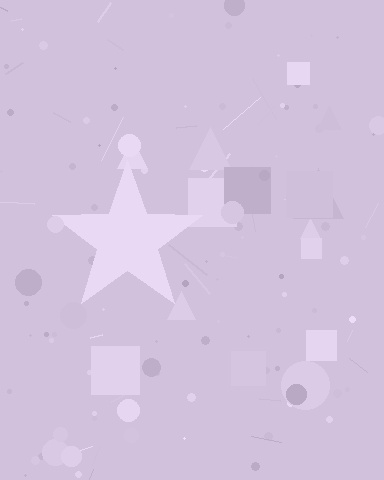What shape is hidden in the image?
A star is hidden in the image.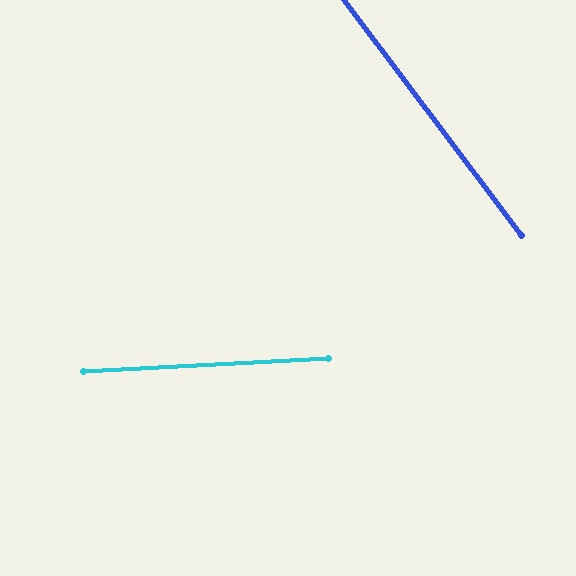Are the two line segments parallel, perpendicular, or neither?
Neither parallel nor perpendicular — they differ by about 56°.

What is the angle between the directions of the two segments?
Approximately 56 degrees.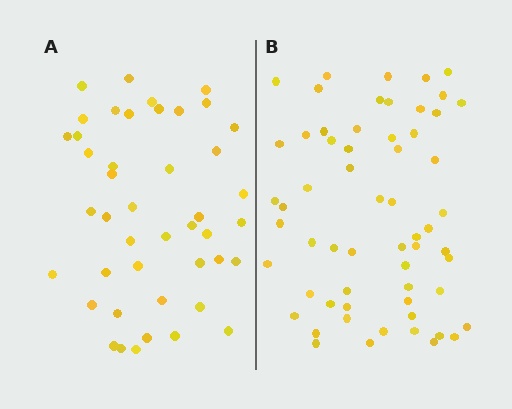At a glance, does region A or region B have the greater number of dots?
Region B (the right region) has more dots.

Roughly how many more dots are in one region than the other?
Region B has approximately 15 more dots than region A.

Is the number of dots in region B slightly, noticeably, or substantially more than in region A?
Region B has noticeably more, but not dramatically so. The ratio is roughly 1.4 to 1.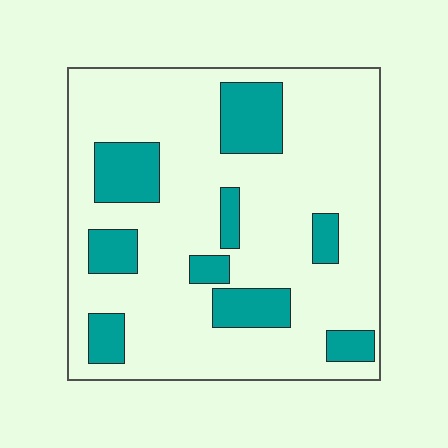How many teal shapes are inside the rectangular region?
9.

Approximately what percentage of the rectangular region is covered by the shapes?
Approximately 20%.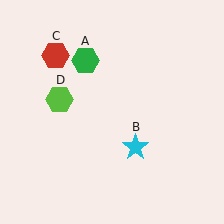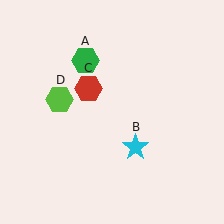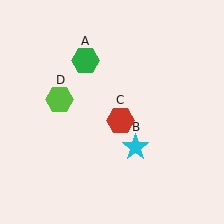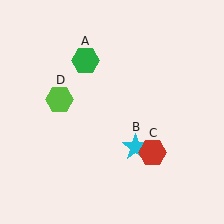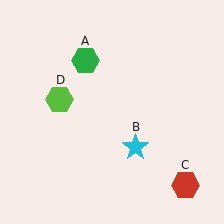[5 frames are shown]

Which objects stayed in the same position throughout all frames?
Green hexagon (object A) and cyan star (object B) and lime hexagon (object D) remained stationary.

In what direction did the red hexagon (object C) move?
The red hexagon (object C) moved down and to the right.